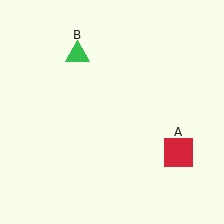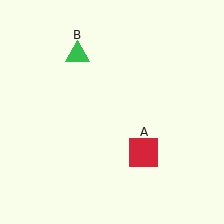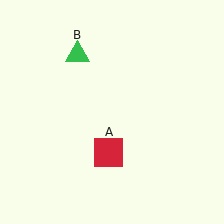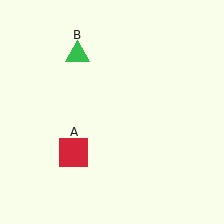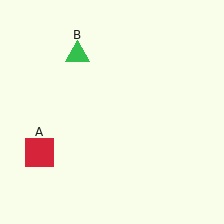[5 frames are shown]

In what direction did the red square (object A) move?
The red square (object A) moved left.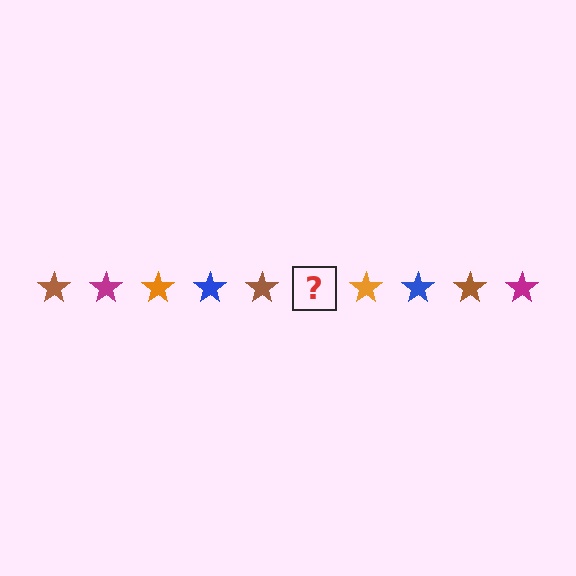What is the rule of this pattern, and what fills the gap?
The rule is that the pattern cycles through brown, magenta, orange, blue stars. The gap should be filled with a magenta star.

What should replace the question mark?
The question mark should be replaced with a magenta star.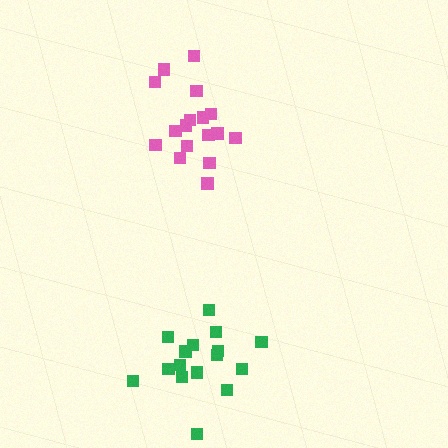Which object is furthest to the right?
The green cluster is rightmost.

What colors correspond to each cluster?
The clusters are colored: green, pink.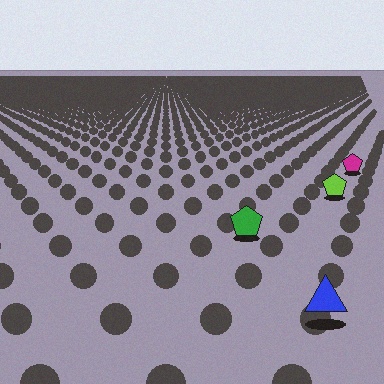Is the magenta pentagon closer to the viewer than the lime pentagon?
No. The lime pentagon is closer — you can tell from the texture gradient: the ground texture is coarser near it.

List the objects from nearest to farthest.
From nearest to farthest: the blue triangle, the green pentagon, the lime pentagon, the magenta pentagon.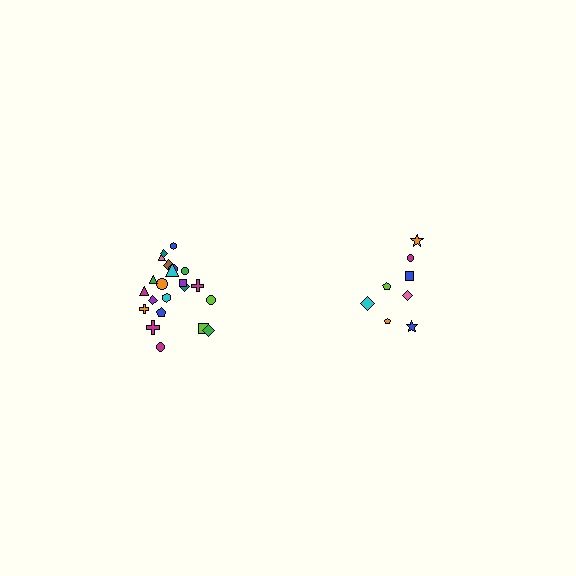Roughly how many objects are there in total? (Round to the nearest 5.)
Roughly 30 objects in total.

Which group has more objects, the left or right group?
The left group.